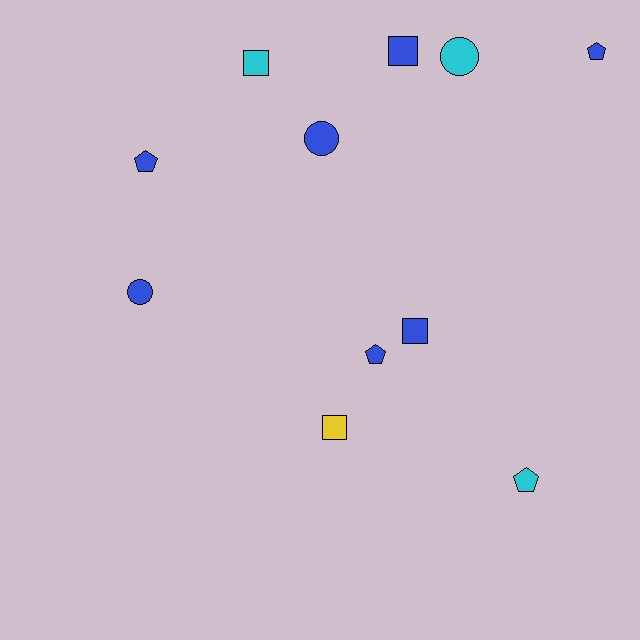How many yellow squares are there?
There is 1 yellow square.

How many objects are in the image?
There are 11 objects.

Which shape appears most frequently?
Square, with 4 objects.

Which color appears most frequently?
Blue, with 7 objects.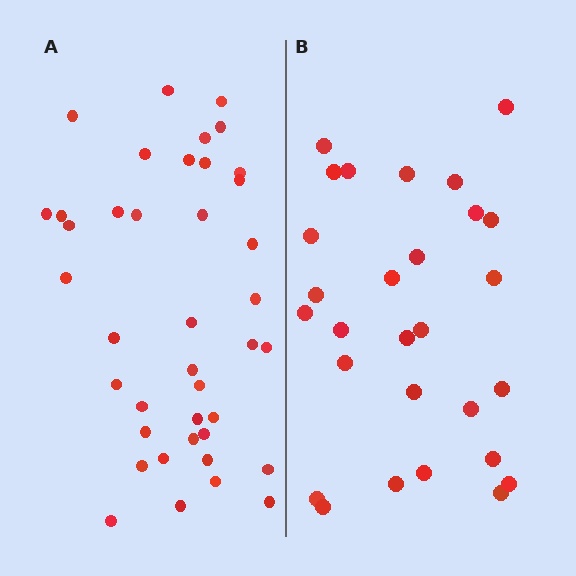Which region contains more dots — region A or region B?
Region A (the left region) has more dots.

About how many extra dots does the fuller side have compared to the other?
Region A has roughly 12 or so more dots than region B.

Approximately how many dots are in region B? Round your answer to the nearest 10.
About 30 dots. (The exact count is 28, which rounds to 30.)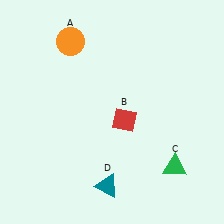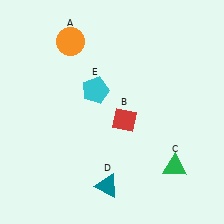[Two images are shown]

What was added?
A cyan pentagon (E) was added in Image 2.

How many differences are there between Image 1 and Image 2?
There is 1 difference between the two images.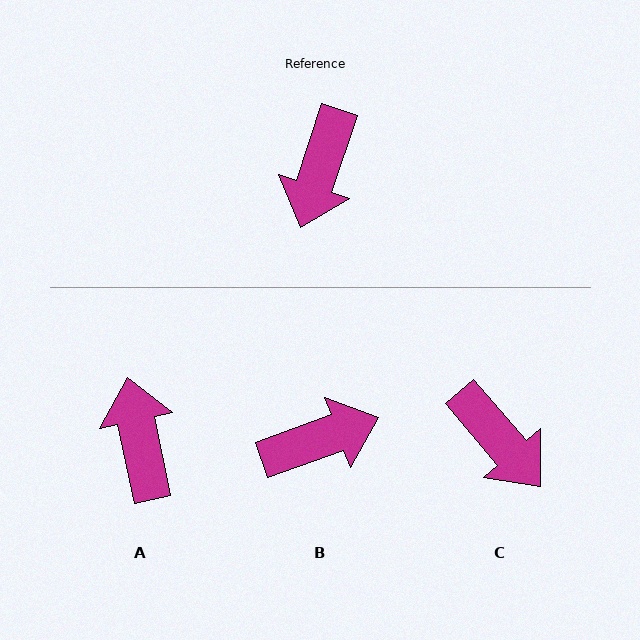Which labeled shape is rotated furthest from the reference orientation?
A, about 150 degrees away.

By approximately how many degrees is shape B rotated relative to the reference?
Approximately 128 degrees counter-clockwise.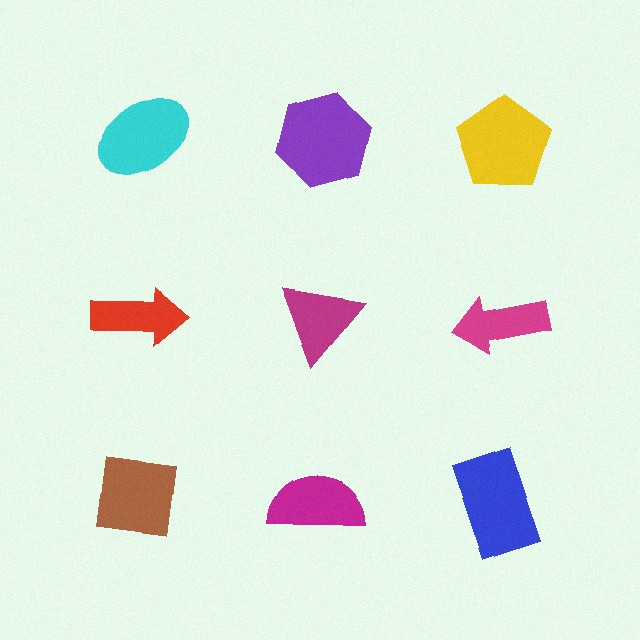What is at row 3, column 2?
A magenta semicircle.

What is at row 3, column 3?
A blue rectangle.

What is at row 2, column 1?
A red arrow.